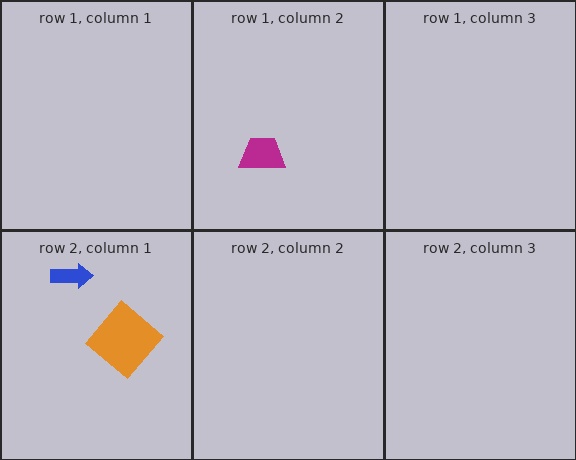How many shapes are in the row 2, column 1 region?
2.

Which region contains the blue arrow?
The row 2, column 1 region.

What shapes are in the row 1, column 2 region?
The magenta trapezoid.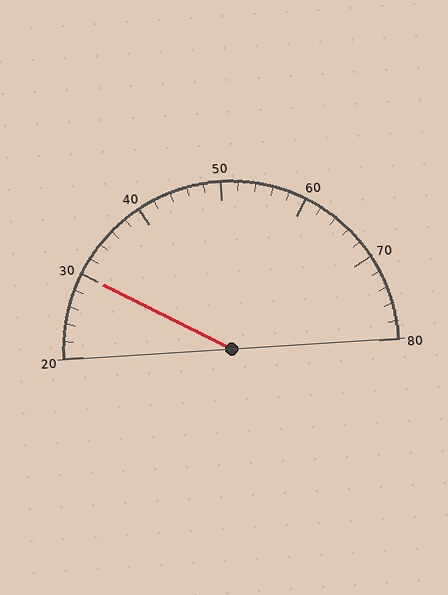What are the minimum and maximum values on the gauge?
The gauge ranges from 20 to 80.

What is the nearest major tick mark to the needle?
The nearest major tick mark is 30.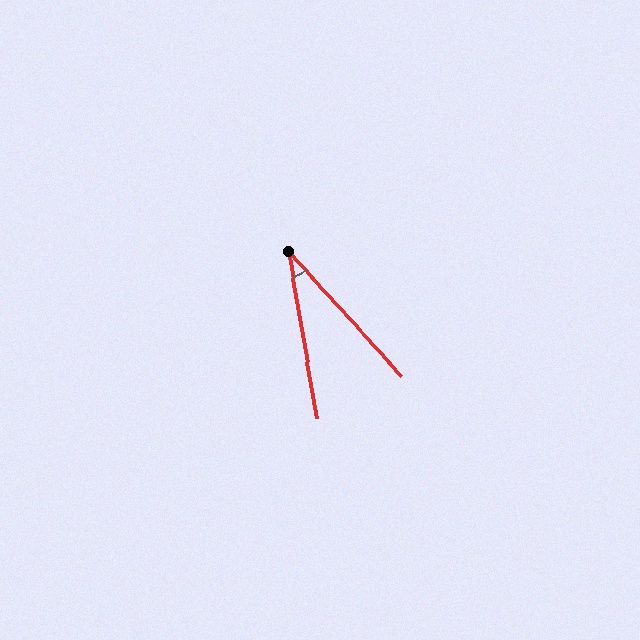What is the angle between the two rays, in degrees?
Approximately 33 degrees.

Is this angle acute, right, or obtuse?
It is acute.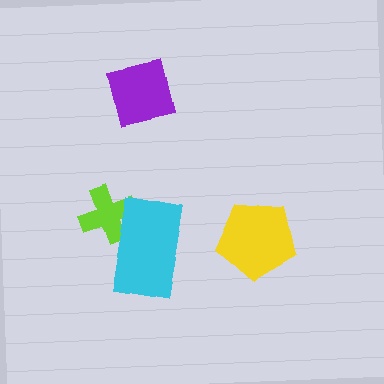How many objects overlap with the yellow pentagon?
0 objects overlap with the yellow pentagon.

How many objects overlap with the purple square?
0 objects overlap with the purple square.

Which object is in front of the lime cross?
The cyan rectangle is in front of the lime cross.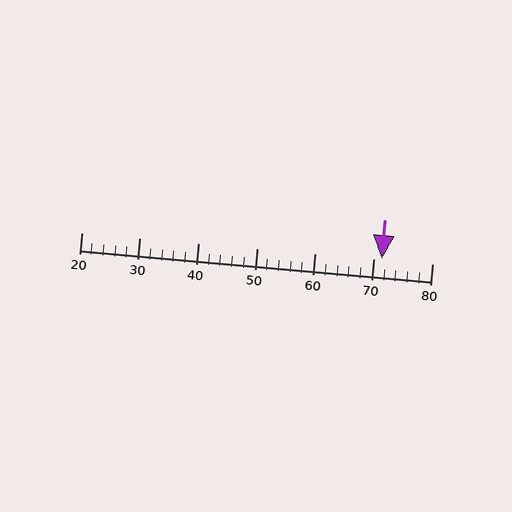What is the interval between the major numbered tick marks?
The major tick marks are spaced 10 units apart.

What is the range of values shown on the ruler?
The ruler shows values from 20 to 80.